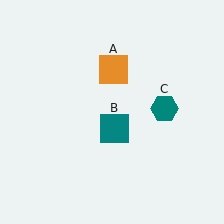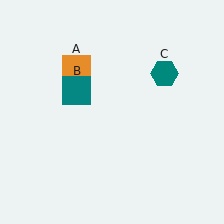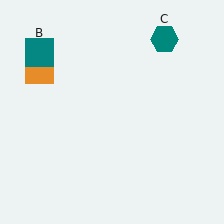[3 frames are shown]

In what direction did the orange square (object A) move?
The orange square (object A) moved left.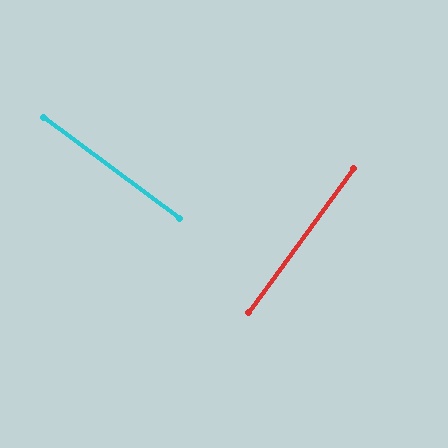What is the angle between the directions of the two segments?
Approximately 90 degrees.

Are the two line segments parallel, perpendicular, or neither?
Perpendicular — they meet at approximately 90°.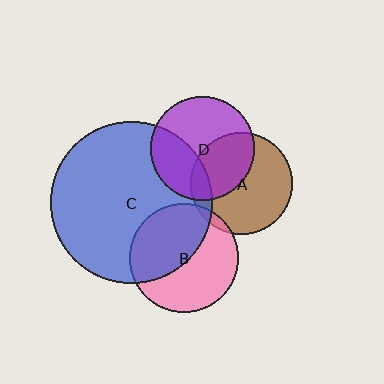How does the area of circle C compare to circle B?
Approximately 2.2 times.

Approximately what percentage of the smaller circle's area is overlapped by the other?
Approximately 50%.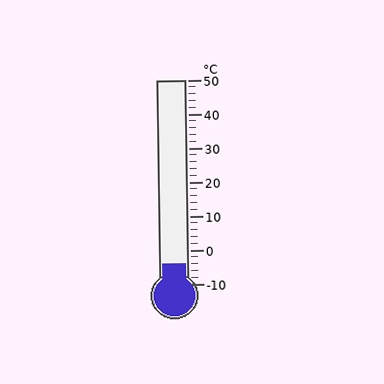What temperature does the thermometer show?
The thermometer shows approximately -4°C.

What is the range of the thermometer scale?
The thermometer scale ranges from -10°C to 50°C.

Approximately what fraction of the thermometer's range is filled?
The thermometer is filled to approximately 10% of its range.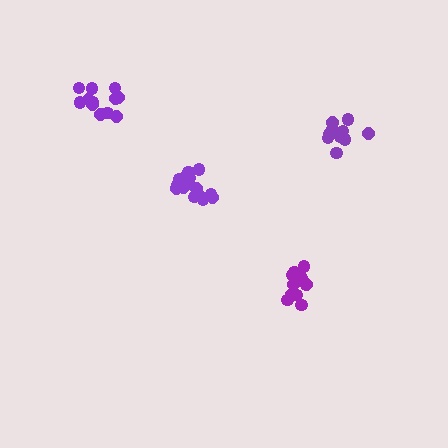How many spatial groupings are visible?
There are 4 spatial groupings.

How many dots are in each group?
Group 1: 12 dots, Group 2: 12 dots, Group 3: 16 dots, Group 4: 10 dots (50 total).